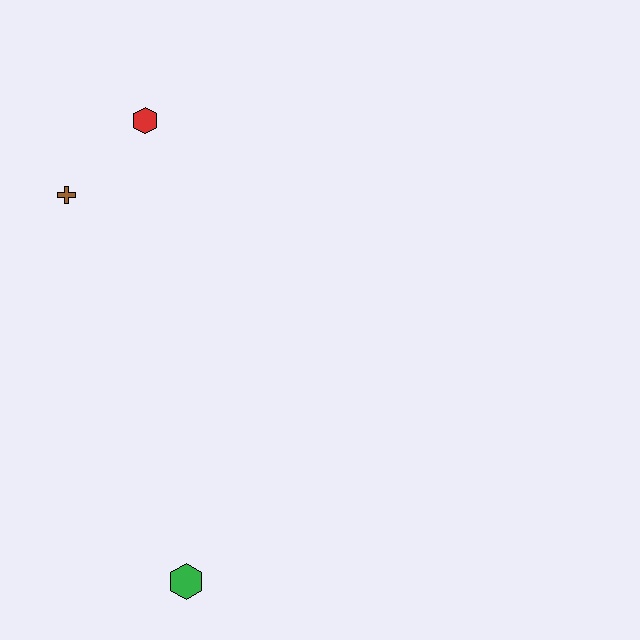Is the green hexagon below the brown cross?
Yes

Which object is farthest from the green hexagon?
The red hexagon is farthest from the green hexagon.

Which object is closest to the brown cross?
The red hexagon is closest to the brown cross.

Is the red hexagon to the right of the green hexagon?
No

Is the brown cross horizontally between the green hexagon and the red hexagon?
No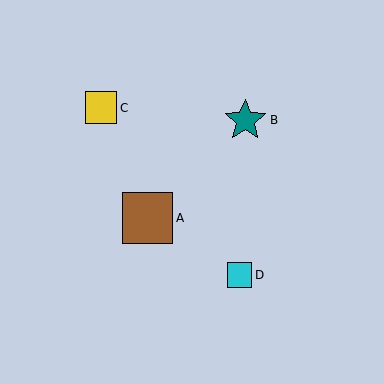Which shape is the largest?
The brown square (labeled A) is the largest.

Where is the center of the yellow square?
The center of the yellow square is at (101, 108).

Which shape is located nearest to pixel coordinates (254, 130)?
The teal star (labeled B) at (245, 120) is nearest to that location.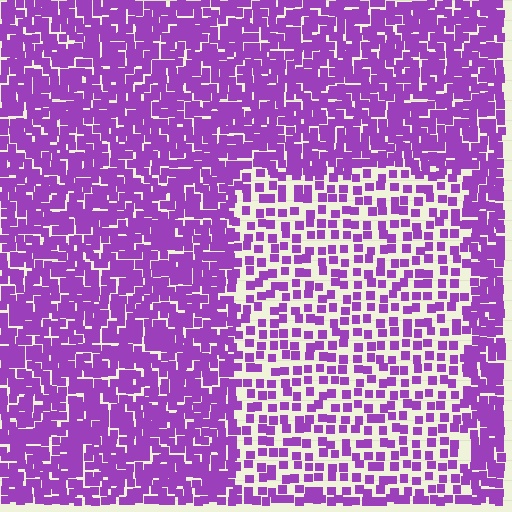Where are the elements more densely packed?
The elements are more densely packed outside the rectangle boundary.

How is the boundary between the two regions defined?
The boundary is defined by a change in element density (approximately 2.1x ratio). All elements are the same color, size, and shape.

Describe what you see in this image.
The image contains small purple elements arranged at two different densities. A rectangle-shaped region is visible where the elements are less densely packed than the surrounding area.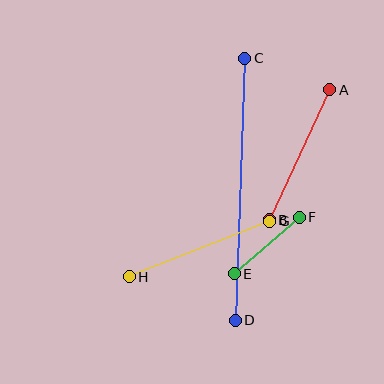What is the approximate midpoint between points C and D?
The midpoint is at approximately (240, 189) pixels.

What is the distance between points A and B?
The distance is approximately 144 pixels.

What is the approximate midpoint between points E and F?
The midpoint is at approximately (267, 246) pixels.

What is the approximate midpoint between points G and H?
The midpoint is at approximately (199, 249) pixels.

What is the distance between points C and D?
The distance is approximately 262 pixels.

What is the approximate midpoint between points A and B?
The midpoint is at approximately (299, 155) pixels.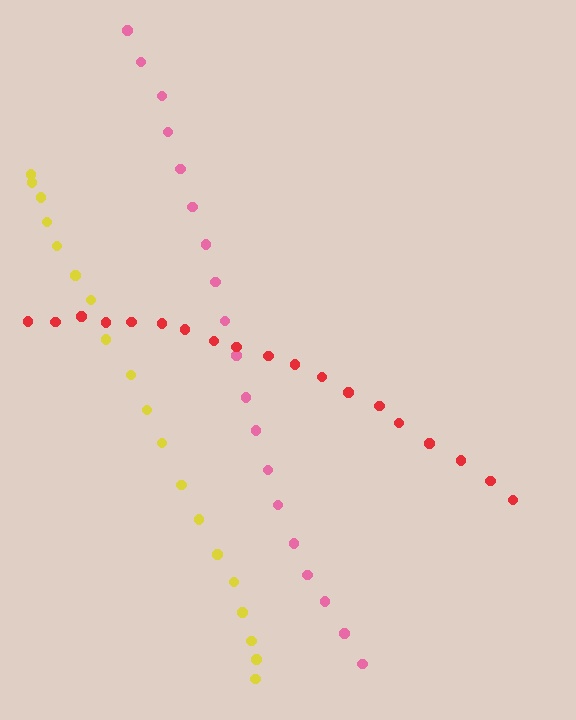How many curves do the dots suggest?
There are 3 distinct paths.